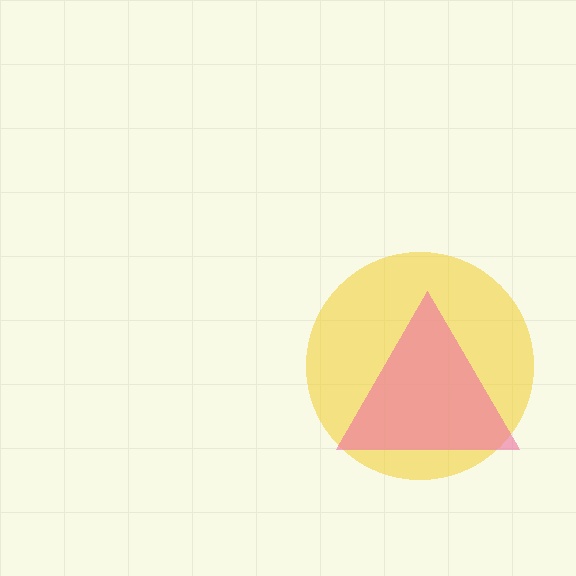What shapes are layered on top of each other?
The layered shapes are: a yellow circle, a pink triangle.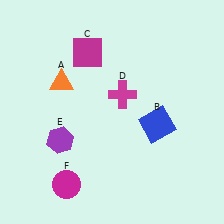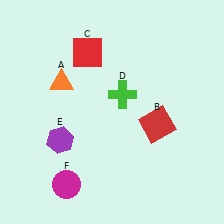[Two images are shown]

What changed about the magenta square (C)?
In Image 1, C is magenta. In Image 2, it changed to red.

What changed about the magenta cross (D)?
In Image 1, D is magenta. In Image 2, it changed to green.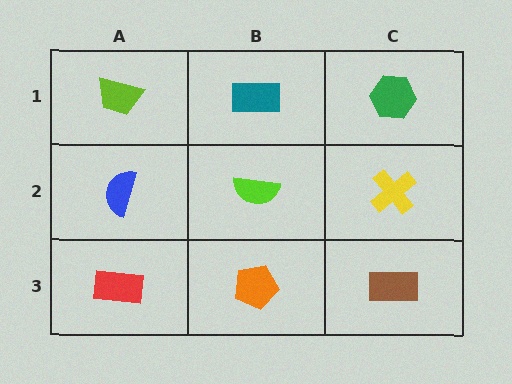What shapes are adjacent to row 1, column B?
A lime semicircle (row 2, column B), a lime trapezoid (row 1, column A), a green hexagon (row 1, column C).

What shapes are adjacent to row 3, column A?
A blue semicircle (row 2, column A), an orange pentagon (row 3, column B).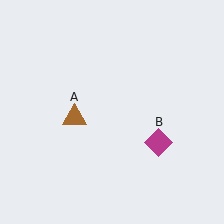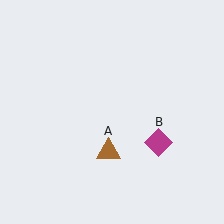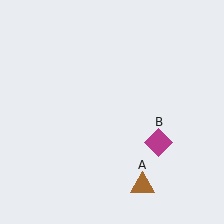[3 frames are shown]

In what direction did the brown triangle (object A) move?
The brown triangle (object A) moved down and to the right.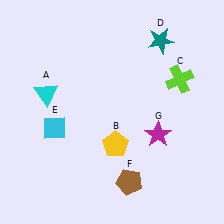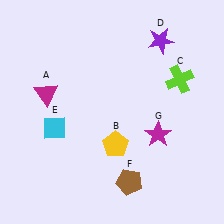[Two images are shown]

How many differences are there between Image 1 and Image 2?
There are 2 differences between the two images.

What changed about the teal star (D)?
In Image 1, D is teal. In Image 2, it changed to purple.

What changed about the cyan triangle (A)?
In Image 1, A is cyan. In Image 2, it changed to magenta.